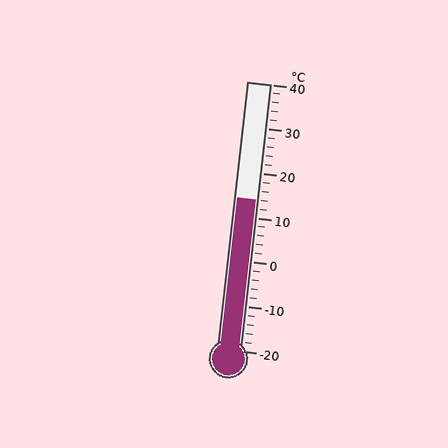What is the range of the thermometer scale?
The thermometer scale ranges from -20°C to 40°C.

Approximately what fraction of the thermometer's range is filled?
The thermometer is filled to approximately 55% of its range.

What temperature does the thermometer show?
The thermometer shows approximately 14°C.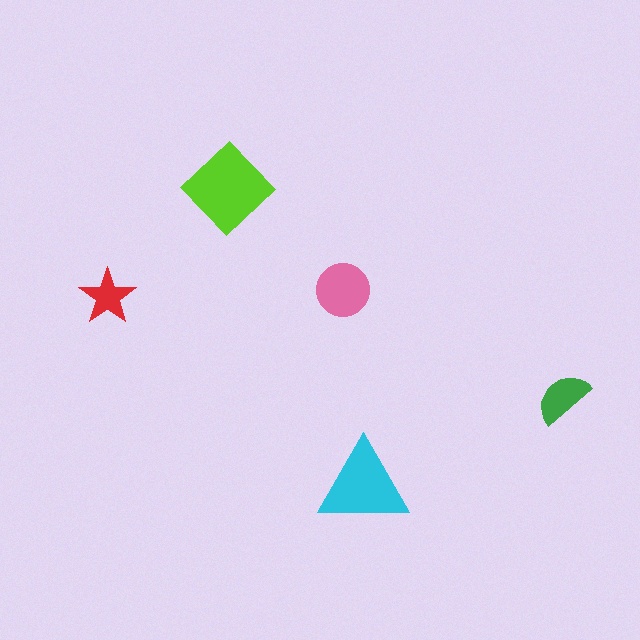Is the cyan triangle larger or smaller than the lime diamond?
Smaller.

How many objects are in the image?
There are 5 objects in the image.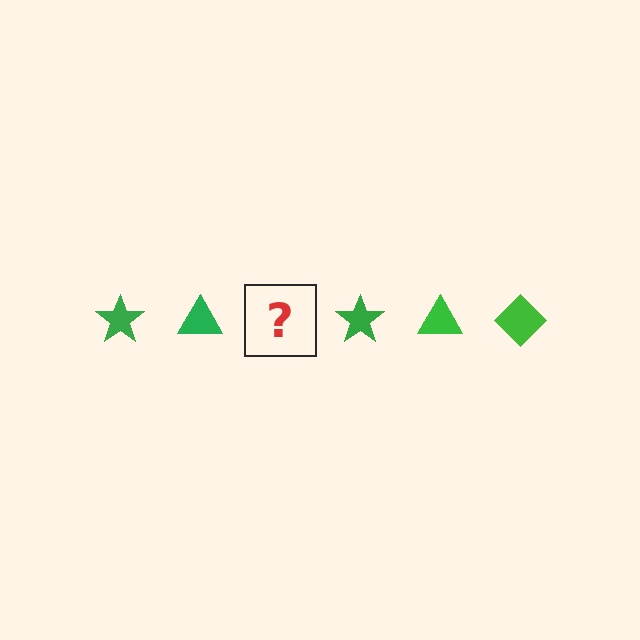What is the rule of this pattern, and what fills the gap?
The rule is that the pattern cycles through star, triangle, diamond shapes in green. The gap should be filled with a green diamond.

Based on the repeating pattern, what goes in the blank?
The blank should be a green diamond.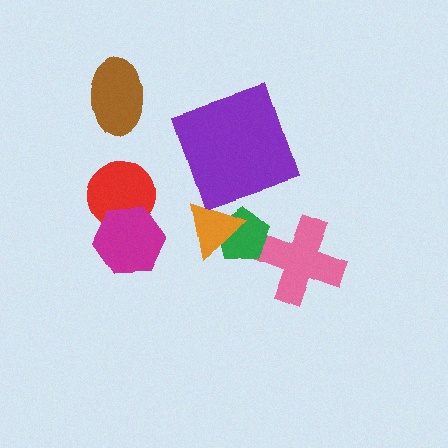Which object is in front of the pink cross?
The green pentagon is in front of the pink cross.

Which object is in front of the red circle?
The magenta hexagon is in front of the red circle.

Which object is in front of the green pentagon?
The orange triangle is in front of the green pentagon.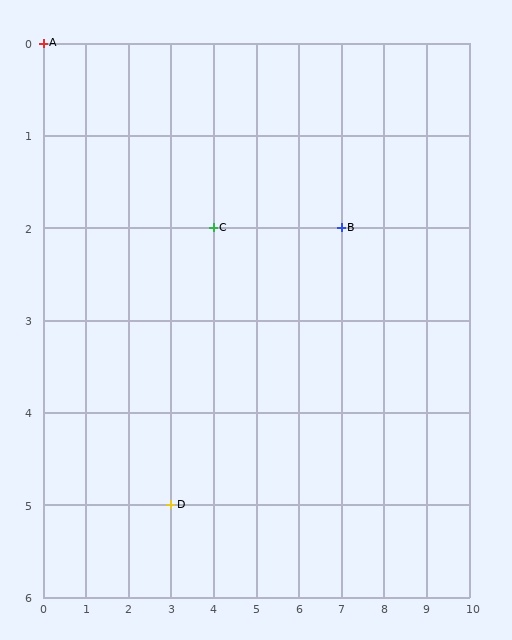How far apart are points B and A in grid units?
Points B and A are 7 columns and 2 rows apart (about 7.3 grid units diagonally).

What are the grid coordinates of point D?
Point D is at grid coordinates (3, 5).